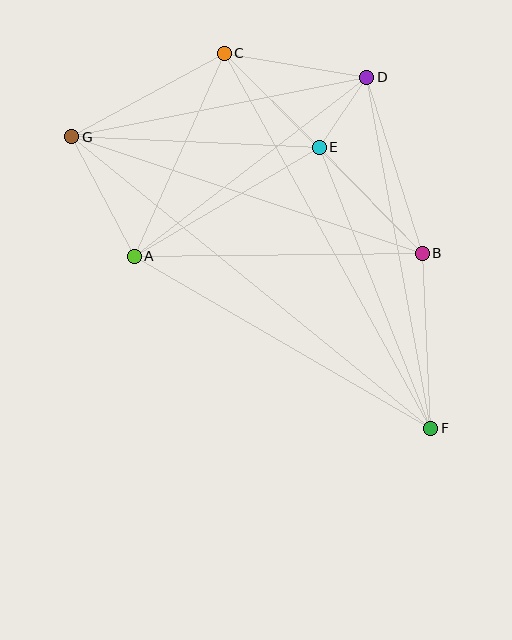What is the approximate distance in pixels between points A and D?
The distance between A and D is approximately 293 pixels.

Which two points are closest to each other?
Points D and E are closest to each other.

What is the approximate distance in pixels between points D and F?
The distance between D and F is approximately 357 pixels.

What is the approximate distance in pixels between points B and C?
The distance between B and C is approximately 281 pixels.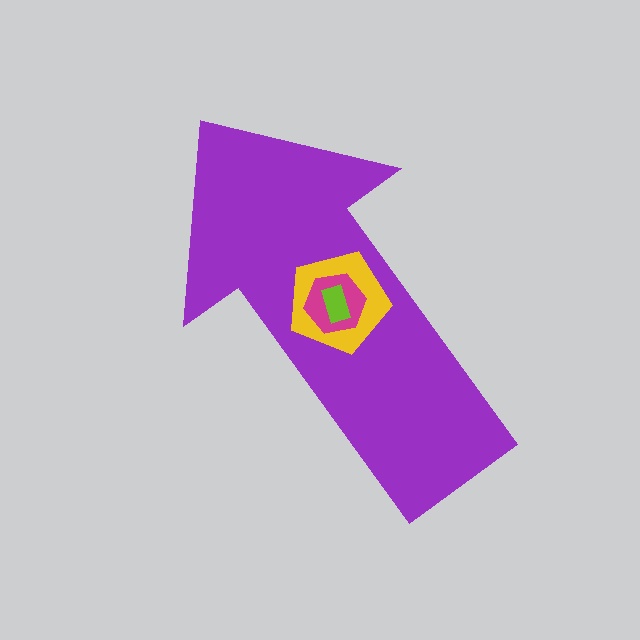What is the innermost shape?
The lime rectangle.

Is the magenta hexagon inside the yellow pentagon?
Yes.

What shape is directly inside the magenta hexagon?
The lime rectangle.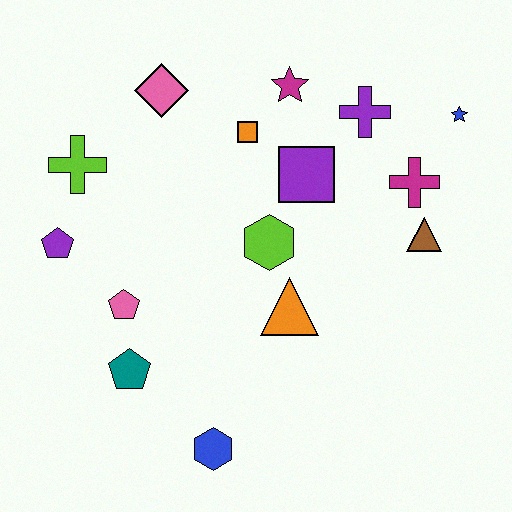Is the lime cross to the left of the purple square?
Yes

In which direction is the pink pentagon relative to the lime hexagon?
The pink pentagon is to the left of the lime hexagon.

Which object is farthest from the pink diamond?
The blue hexagon is farthest from the pink diamond.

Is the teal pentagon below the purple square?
Yes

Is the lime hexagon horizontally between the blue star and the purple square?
No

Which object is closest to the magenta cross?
The brown triangle is closest to the magenta cross.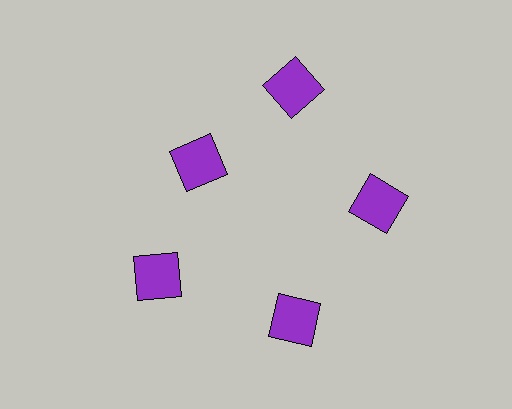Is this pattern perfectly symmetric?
No. The 5 purple squares are arranged in a ring, but one element near the 10 o'clock position is pulled inward toward the center, breaking the 5-fold rotational symmetry.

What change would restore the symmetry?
The symmetry would be restored by moving it outward, back onto the ring so that all 5 squares sit at equal angles and equal distance from the center.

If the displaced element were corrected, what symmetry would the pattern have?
It would have 5-fold rotational symmetry — the pattern would map onto itself every 72 degrees.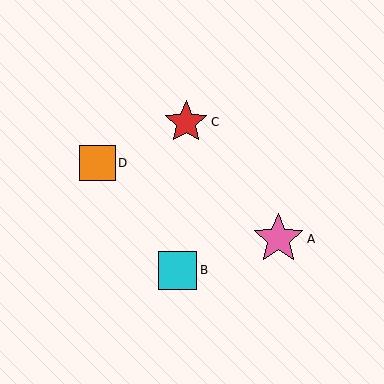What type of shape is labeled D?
Shape D is an orange square.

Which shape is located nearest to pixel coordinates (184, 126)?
The red star (labeled C) at (186, 122) is nearest to that location.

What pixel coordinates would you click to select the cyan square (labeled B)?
Click at (178, 270) to select the cyan square B.